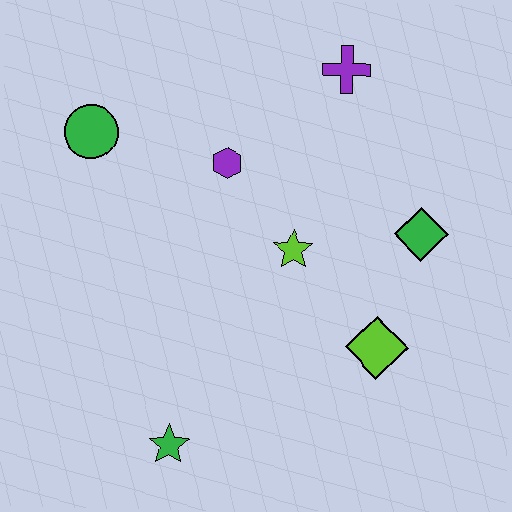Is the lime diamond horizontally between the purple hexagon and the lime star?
No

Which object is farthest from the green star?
The purple cross is farthest from the green star.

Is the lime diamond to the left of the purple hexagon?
No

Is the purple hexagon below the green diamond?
No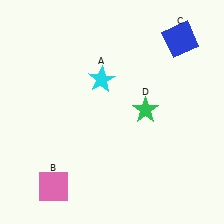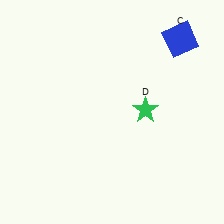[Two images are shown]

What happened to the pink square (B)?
The pink square (B) was removed in Image 2. It was in the bottom-left area of Image 1.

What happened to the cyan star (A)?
The cyan star (A) was removed in Image 2. It was in the top-left area of Image 1.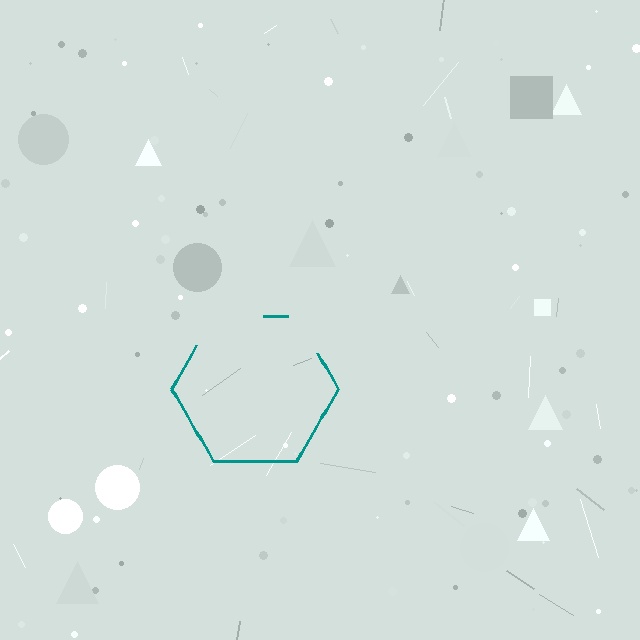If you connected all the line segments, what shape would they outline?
They would outline a hexagon.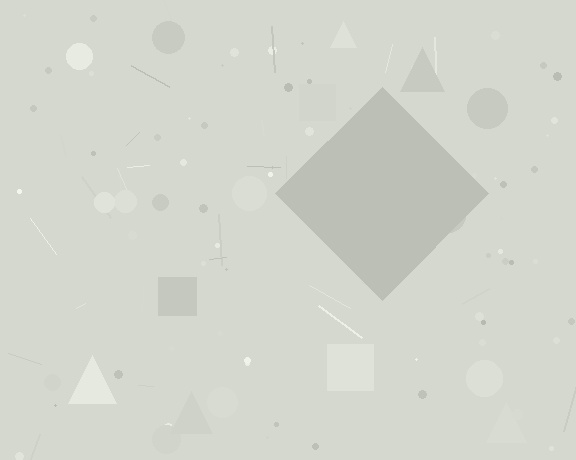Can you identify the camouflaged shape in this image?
The camouflaged shape is a diamond.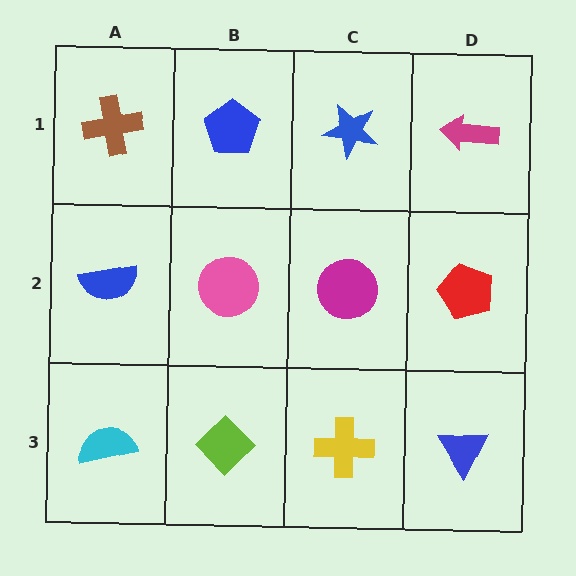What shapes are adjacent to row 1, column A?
A blue semicircle (row 2, column A), a blue pentagon (row 1, column B).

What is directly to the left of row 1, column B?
A brown cross.